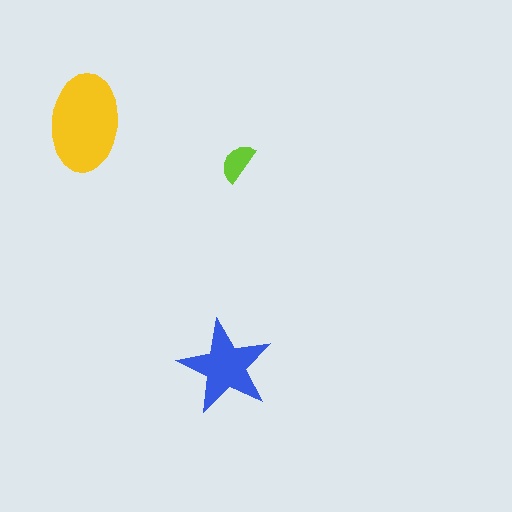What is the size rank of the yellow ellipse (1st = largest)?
1st.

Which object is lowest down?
The blue star is bottommost.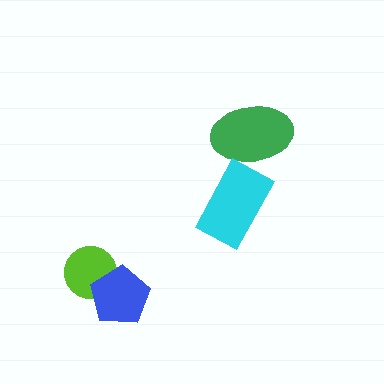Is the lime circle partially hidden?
Yes, it is partially covered by another shape.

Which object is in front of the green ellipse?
The cyan rectangle is in front of the green ellipse.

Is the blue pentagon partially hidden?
No, no other shape covers it.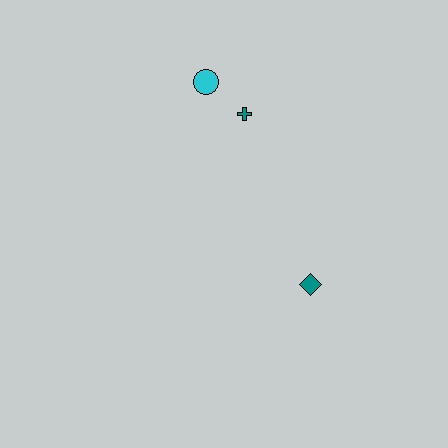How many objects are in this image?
There are 3 objects.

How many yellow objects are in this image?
There are no yellow objects.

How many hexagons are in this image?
There are no hexagons.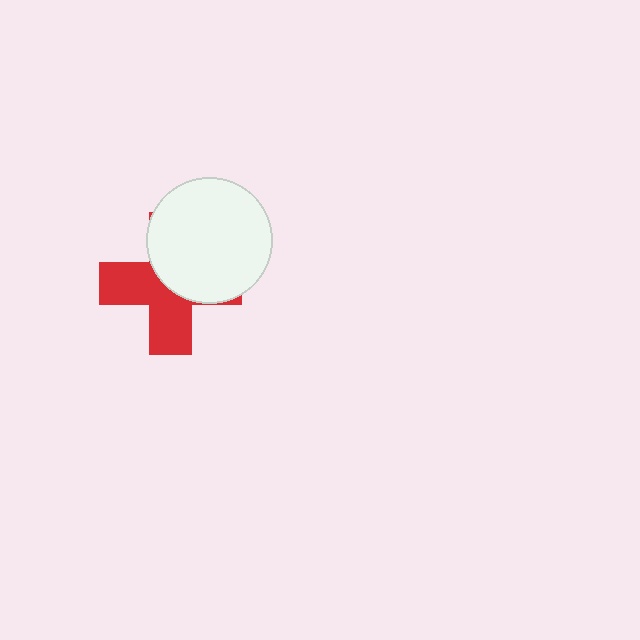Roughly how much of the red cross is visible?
About half of it is visible (roughly 50%).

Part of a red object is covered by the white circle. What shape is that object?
It is a cross.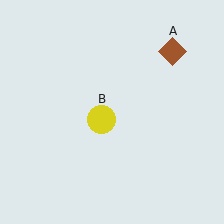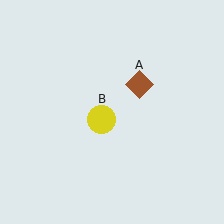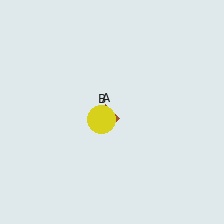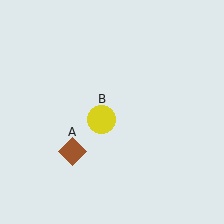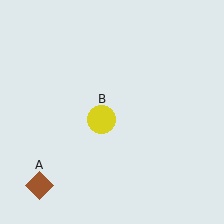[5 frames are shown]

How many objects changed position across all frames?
1 object changed position: brown diamond (object A).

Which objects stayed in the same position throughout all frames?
Yellow circle (object B) remained stationary.